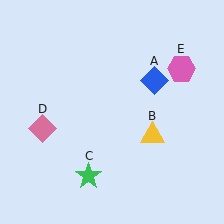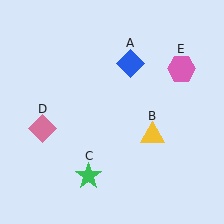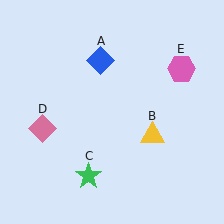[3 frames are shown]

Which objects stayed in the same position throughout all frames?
Yellow triangle (object B) and green star (object C) and pink diamond (object D) and pink hexagon (object E) remained stationary.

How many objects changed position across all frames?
1 object changed position: blue diamond (object A).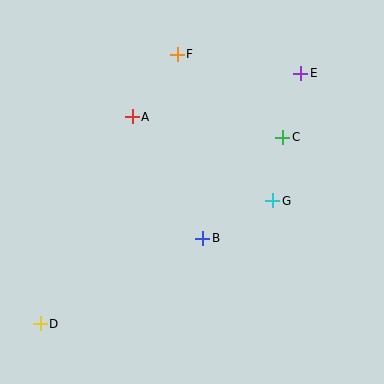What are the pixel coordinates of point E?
Point E is at (301, 73).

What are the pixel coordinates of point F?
Point F is at (177, 54).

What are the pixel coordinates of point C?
Point C is at (283, 137).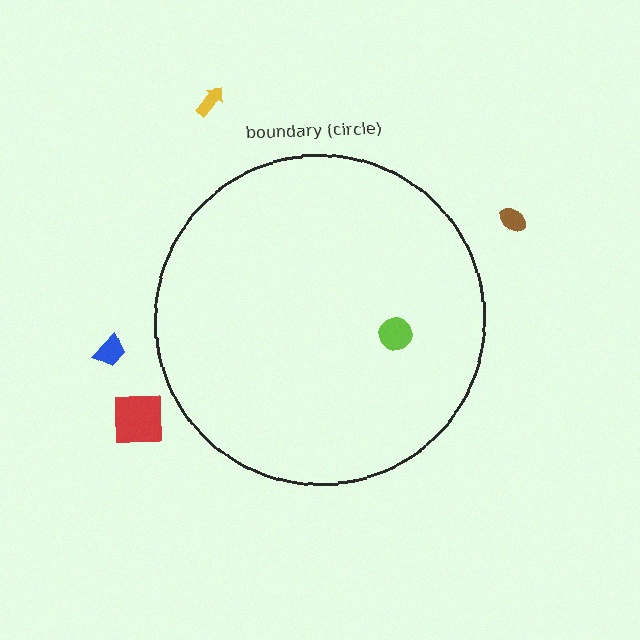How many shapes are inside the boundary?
1 inside, 4 outside.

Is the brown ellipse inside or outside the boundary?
Outside.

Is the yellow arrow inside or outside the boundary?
Outside.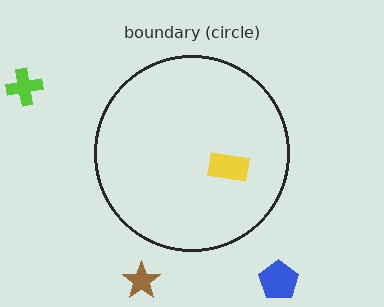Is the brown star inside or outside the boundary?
Outside.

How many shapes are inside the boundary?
1 inside, 3 outside.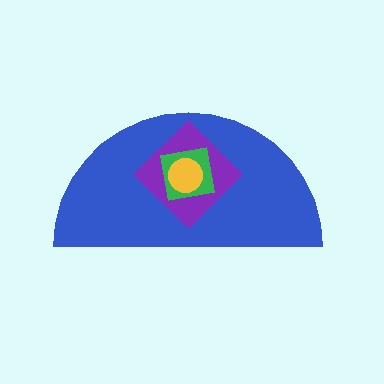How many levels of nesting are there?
4.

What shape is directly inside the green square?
The yellow circle.